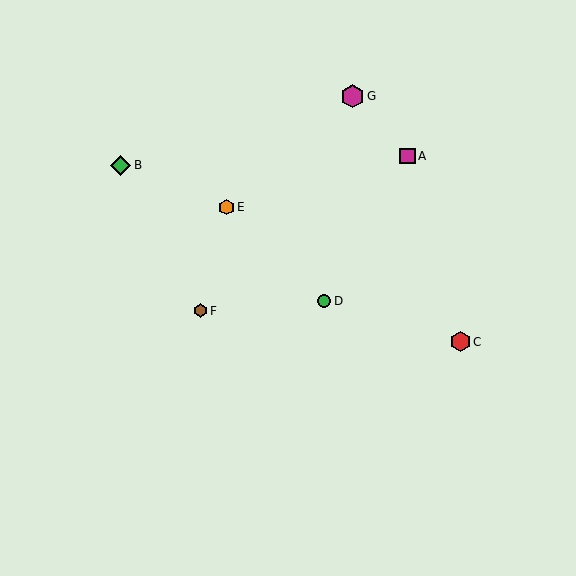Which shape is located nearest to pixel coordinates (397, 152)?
The magenta square (labeled A) at (408, 156) is nearest to that location.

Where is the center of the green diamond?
The center of the green diamond is at (121, 165).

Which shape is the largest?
The magenta hexagon (labeled G) is the largest.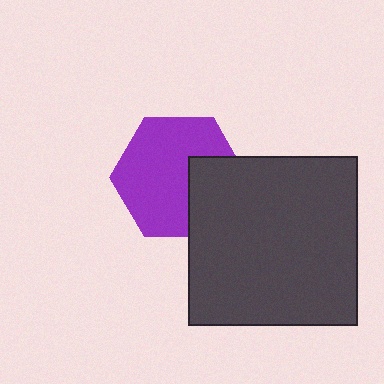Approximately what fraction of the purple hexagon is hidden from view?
Roughly 30% of the purple hexagon is hidden behind the dark gray square.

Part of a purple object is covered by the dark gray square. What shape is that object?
It is a hexagon.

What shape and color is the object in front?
The object in front is a dark gray square.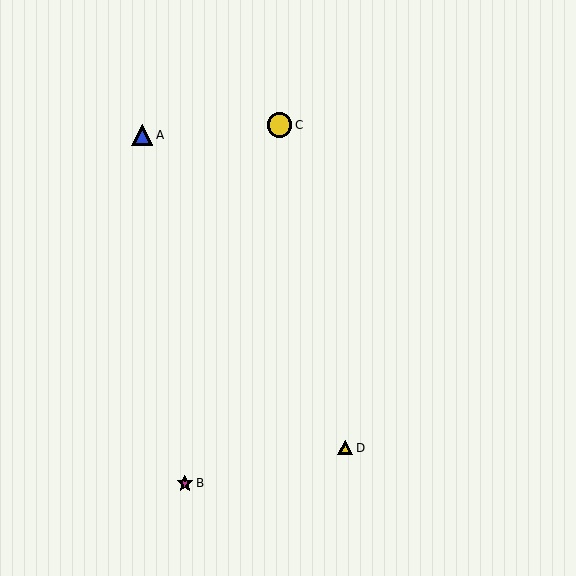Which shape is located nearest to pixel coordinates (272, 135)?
The yellow circle (labeled C) at (279, 125) is nearest to that location.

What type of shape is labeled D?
Shape D is a yellow triangle.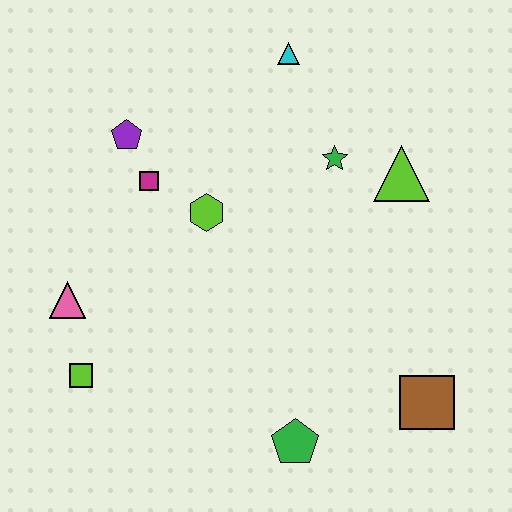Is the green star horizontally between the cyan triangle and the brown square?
Yes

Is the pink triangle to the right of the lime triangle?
No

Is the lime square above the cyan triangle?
No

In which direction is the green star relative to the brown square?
The green star is above the brown square.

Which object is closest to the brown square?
The green pentagon is closest to the brown square.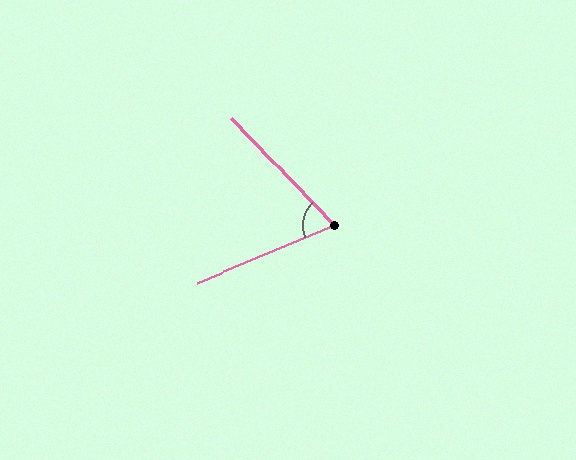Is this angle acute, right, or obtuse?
It is acute.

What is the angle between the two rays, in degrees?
Approximately 69 degrees.